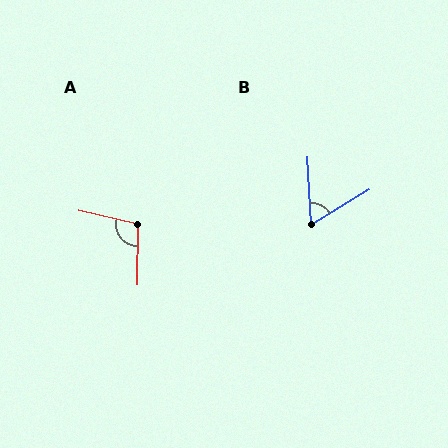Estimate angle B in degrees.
Approximately 62 degrees.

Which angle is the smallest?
B, at approximately 62 degrees.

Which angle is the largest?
A, at approximately 102 degrees.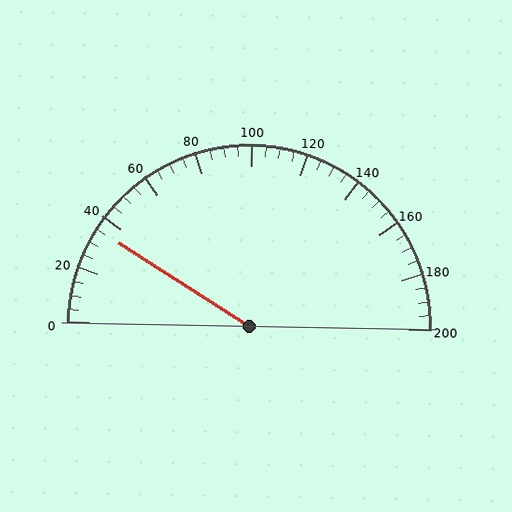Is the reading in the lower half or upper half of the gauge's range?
The reading is in the lower half of the range (0 to 200).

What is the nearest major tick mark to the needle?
The nearest major tick mark is 40.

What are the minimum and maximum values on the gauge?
The gauge ranges from 0 to 200.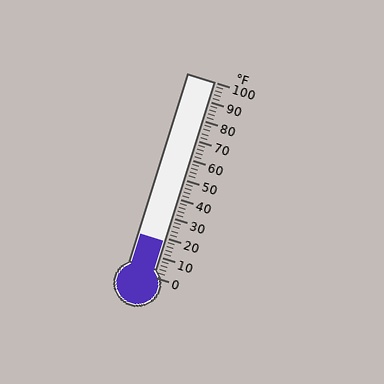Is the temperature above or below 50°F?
The temperature is below 50°F.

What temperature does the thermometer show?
The thermometer shows approximately 18°F.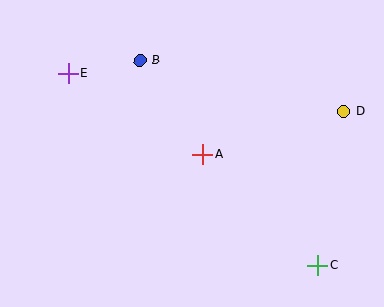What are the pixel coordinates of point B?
Point B is at (140, 60).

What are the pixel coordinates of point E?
Point E is at (68, 73).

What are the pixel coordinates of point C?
Point C is at (318, 265).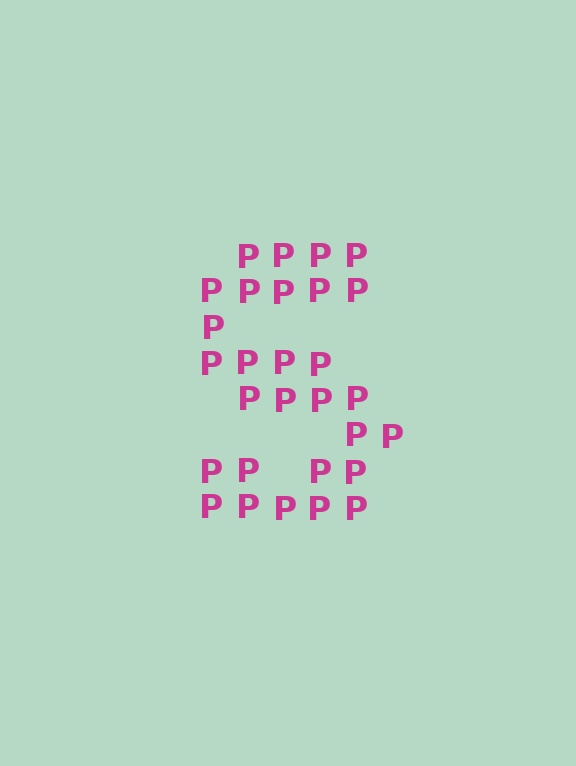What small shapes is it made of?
It is made of small letter P's.